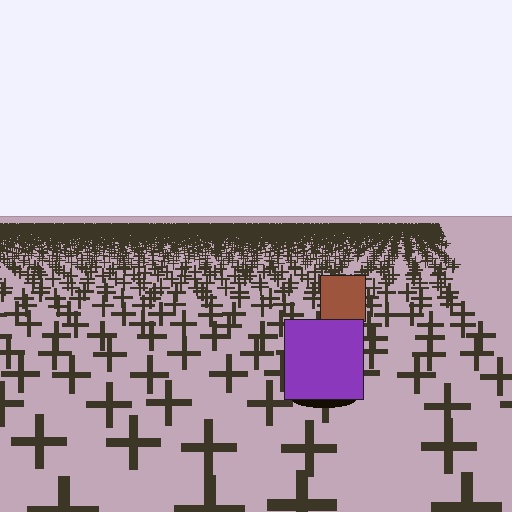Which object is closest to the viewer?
The purple square is closest. The texture marks near it are larger and more spread out.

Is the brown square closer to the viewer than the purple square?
No. The purple square is closer — you can tell from the texture gradient: the ground texture is coarser near it.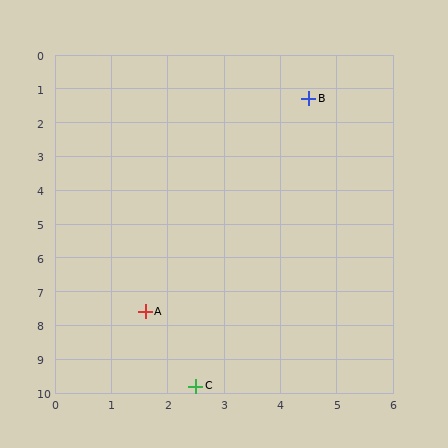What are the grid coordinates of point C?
Point C is at approximately (2.5, 9.8).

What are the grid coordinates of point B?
Point B is at approximately (4.5, 1.3).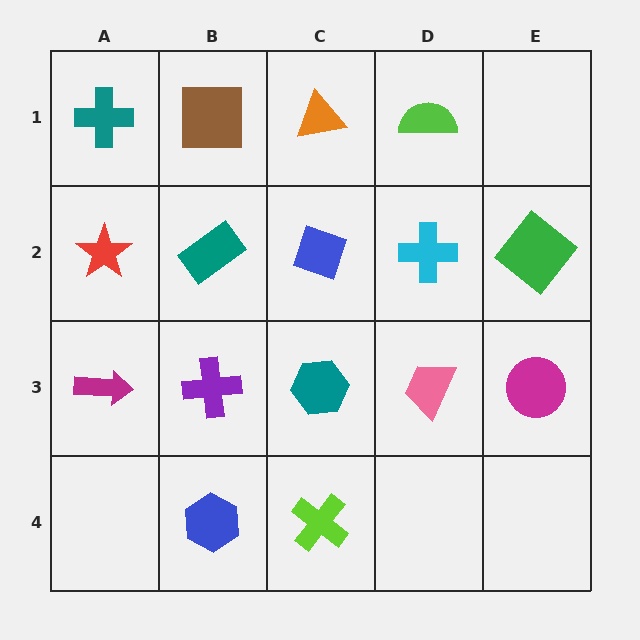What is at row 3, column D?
A pink trapezoid.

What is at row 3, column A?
A magenta arrow.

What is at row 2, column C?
A blue diamond.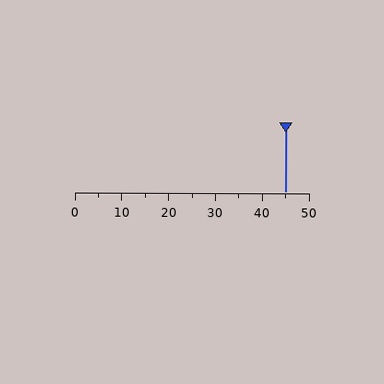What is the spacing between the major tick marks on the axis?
The major ticks are spaced 10 apart.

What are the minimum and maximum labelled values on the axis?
The axis runs from 0 to 50.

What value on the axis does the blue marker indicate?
The marker indicates approximately 45.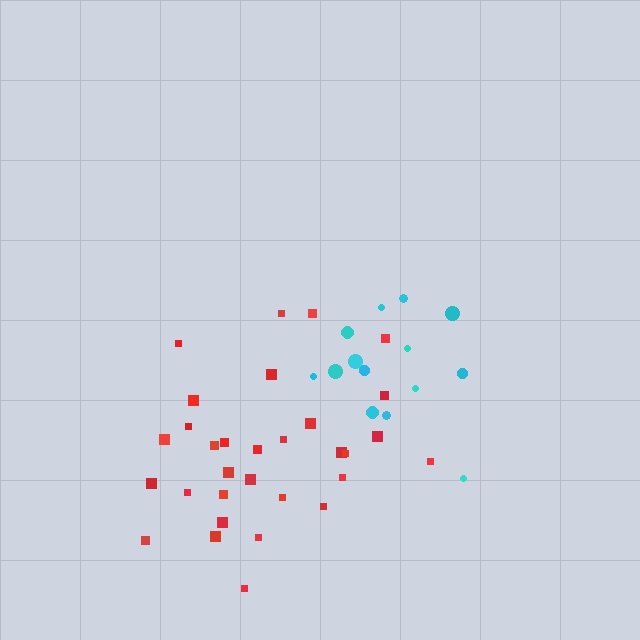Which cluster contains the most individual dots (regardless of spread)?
Red (31).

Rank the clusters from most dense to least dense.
red, cyan.